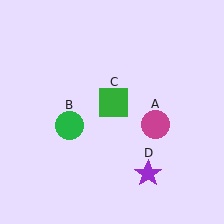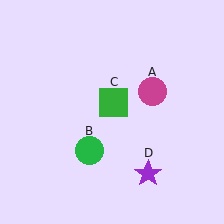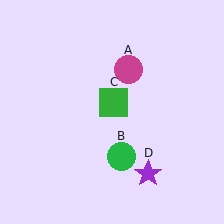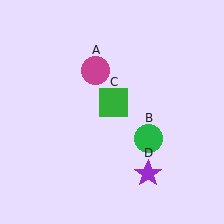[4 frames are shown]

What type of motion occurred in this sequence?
The magenta circle (object A), green circle (object B) rotated counterclockwise around the center of the scene.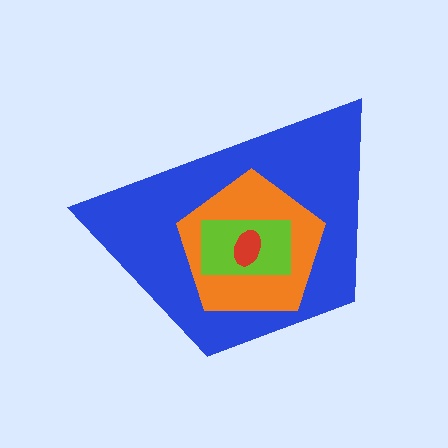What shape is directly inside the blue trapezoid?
The orange pentagon.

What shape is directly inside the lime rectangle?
The red ellipse.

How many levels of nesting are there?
4.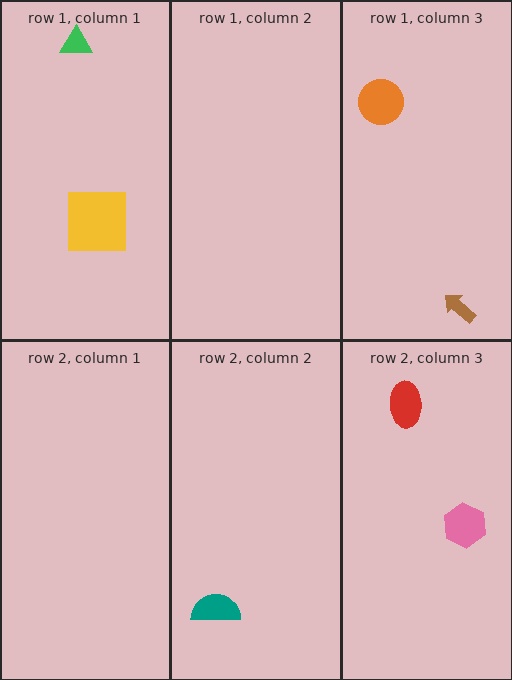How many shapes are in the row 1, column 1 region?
2.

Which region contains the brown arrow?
The row 1, column 3 region.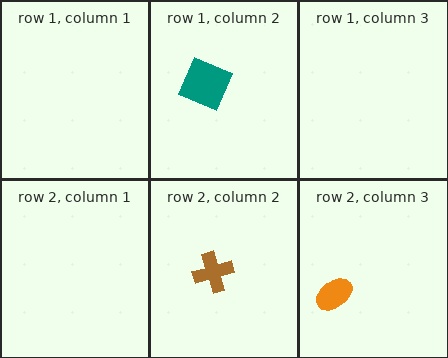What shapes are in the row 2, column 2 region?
The brown cross.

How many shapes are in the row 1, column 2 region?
1.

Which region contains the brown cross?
The row 2, column 2 region.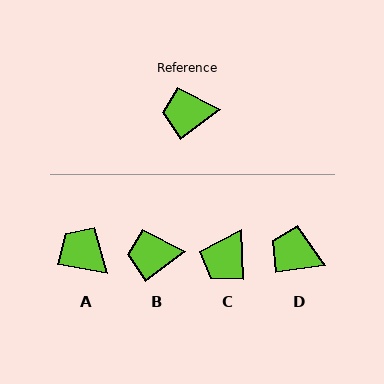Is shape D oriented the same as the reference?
No, it is off by about 29 degrees.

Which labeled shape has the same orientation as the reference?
B.